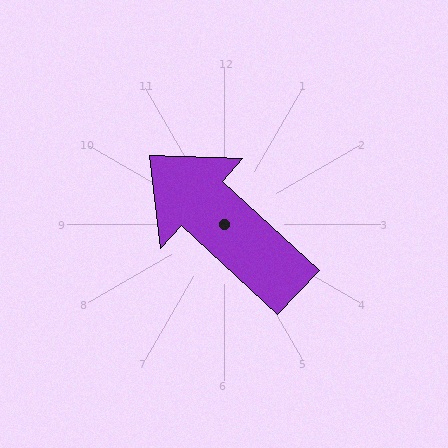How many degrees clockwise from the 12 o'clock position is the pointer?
Approximately 313 degrees.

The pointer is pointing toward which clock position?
Roughly 10 o'clock.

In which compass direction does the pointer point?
Northwest.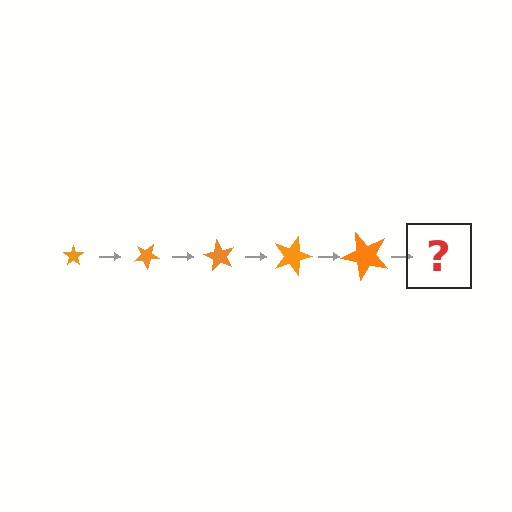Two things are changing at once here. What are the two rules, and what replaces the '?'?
The two rules are that the star grows larger each step and it rotates 30 degrees each step. The '?' should be a star, larger than the previous one and rotated 150 degrees from the start.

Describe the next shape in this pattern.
It should be a star, larger than the previous one and rotated 150 degrees from the start.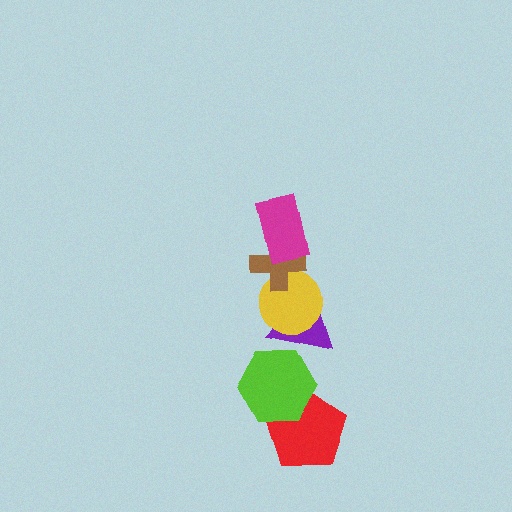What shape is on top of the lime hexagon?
The purple triangle is on top of the lime hexagon.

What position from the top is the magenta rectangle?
The magenta rectangle is 1st from the top.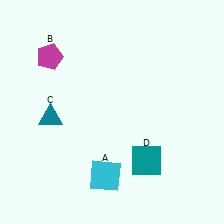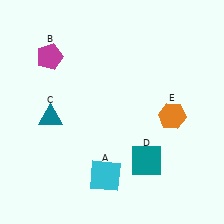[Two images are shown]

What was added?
An orange hexagon (E) was added in Image 2.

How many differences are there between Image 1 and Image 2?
There is 1 difference between the two images.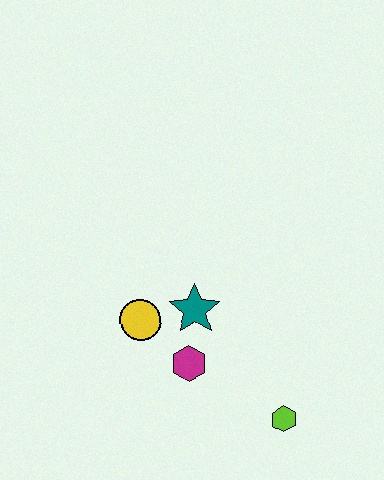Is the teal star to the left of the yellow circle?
No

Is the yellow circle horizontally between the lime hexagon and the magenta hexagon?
No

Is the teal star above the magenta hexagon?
Yes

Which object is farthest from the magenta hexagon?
The lime hexagon is farthest from the magenta hexagon.